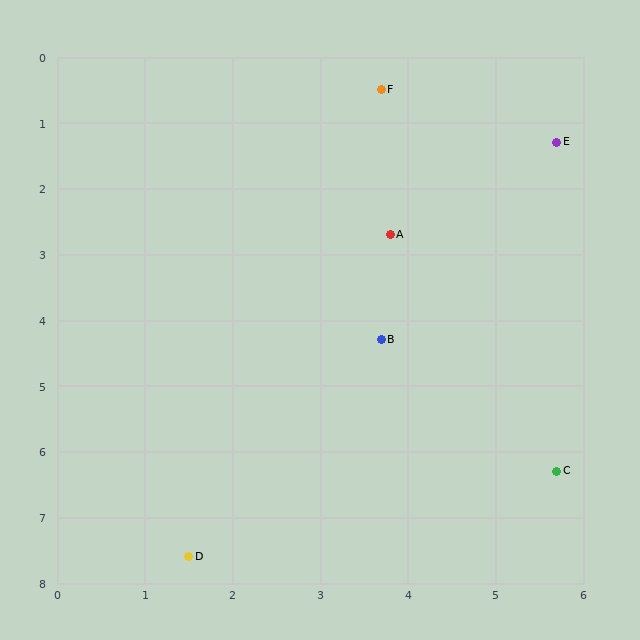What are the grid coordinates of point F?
Point F is at approximately (3.7, 0.5).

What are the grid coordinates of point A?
Point A is at approximately (3.8, 2.7).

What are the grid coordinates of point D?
Point D is at approximately (1.5, 7.6).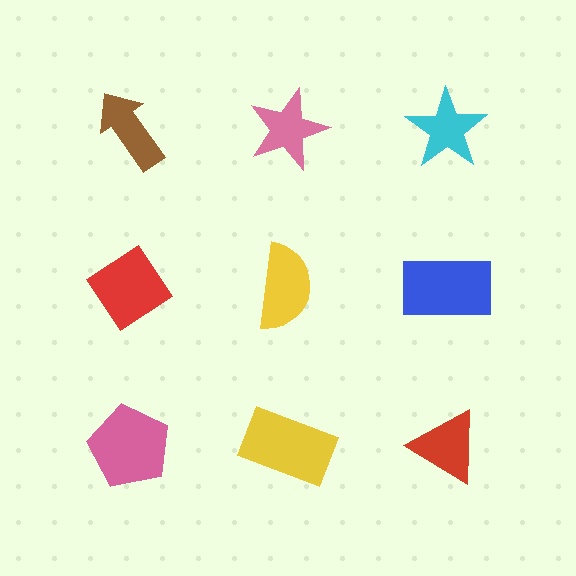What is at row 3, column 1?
A pink pentagon.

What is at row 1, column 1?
A brown arrow.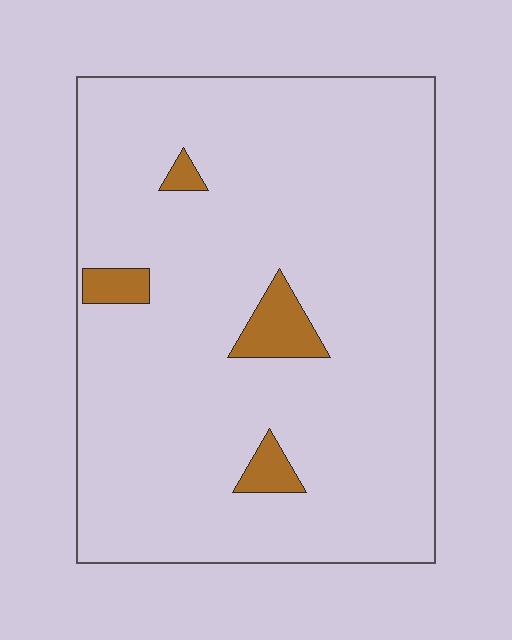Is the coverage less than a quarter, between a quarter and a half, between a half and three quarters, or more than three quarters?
Less than a quarter.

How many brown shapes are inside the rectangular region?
4.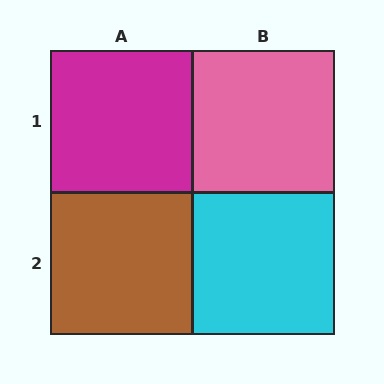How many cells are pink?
1 cell is pink.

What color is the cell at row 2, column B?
Cyan.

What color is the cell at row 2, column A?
Brown.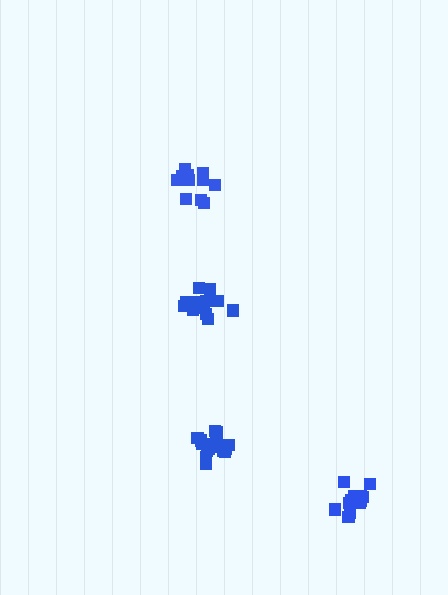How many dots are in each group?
Group 1: 16 dots, Group 2: 13 dots, Group 3: 13 dots, Group 4: 11 dots (53 total).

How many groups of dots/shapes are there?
There are 4 groups.